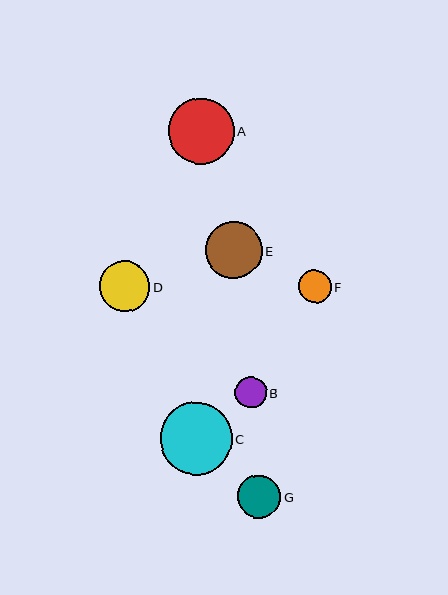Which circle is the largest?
Circle C is the largest with a size of approximately 72 pixels.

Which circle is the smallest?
Circle B is the smallest with a size of approximately 32 pixels.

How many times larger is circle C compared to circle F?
Circle C is approximately 2.2 times the size of circle F.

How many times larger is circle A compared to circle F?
Circle A is approximately 2.0 times the size of circle F.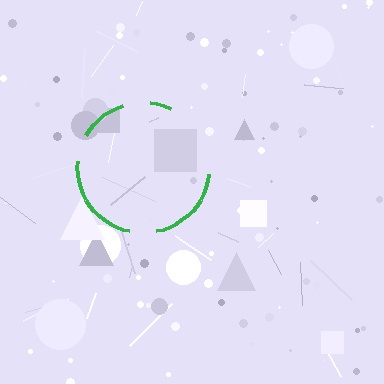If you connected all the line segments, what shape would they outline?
They would outline a circle.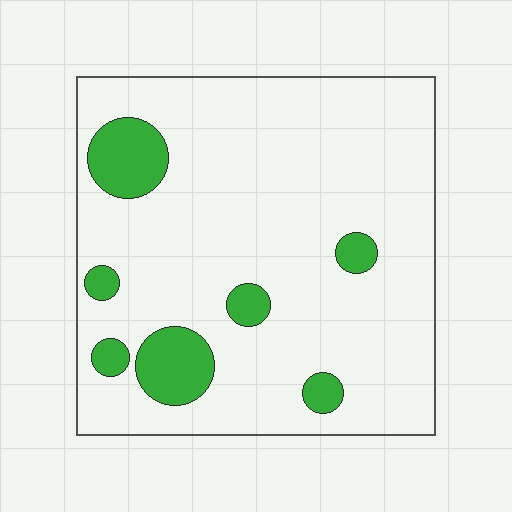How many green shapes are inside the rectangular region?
7.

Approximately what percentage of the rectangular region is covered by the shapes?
Approximately 15%.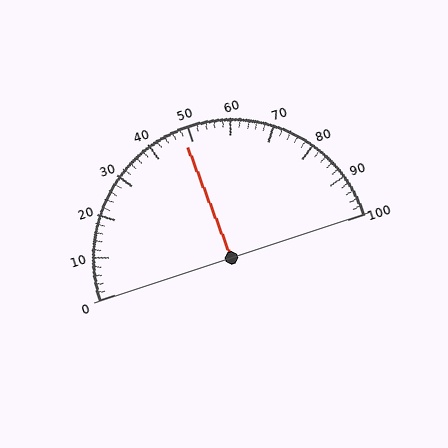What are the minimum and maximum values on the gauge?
The gauge ranges from 0 to 100.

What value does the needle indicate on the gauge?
The needle indicates approximately 48.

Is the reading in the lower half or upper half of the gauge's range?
The reading is in the lower half of the range (0 to 100).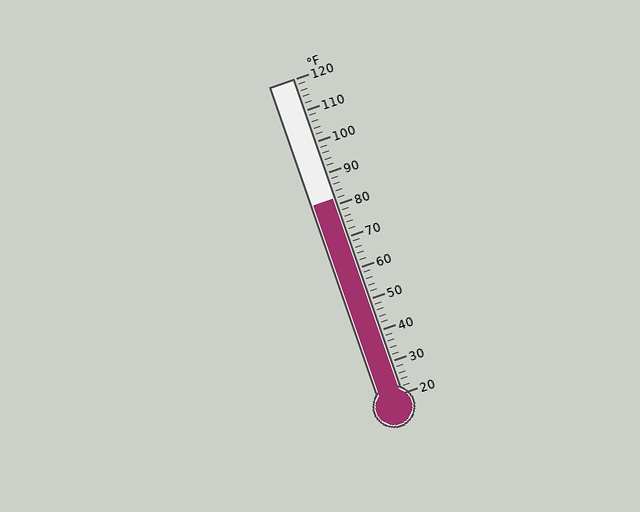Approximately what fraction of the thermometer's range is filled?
The thermometer is filled to approximately 60% of its range.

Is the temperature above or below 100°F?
The temperature is below 100°F.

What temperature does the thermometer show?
The thermometer shows approximately 82°F.